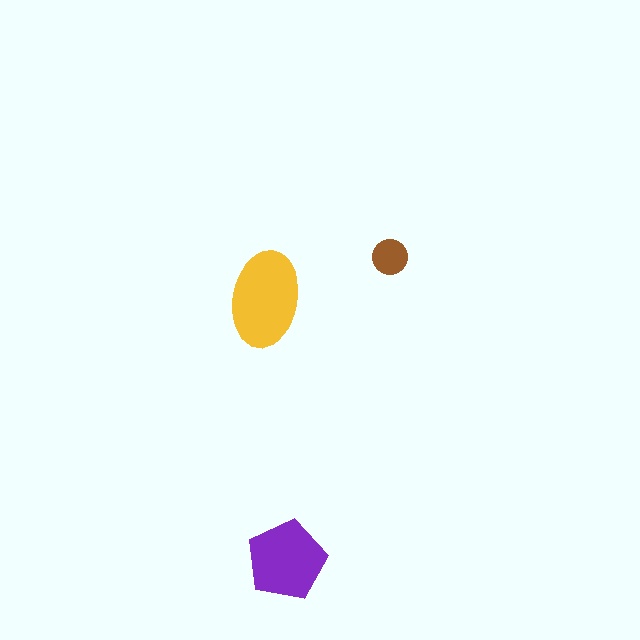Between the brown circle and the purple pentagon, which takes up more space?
The purple pentagon.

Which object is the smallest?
The brown circle.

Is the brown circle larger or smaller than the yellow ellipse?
Smaller.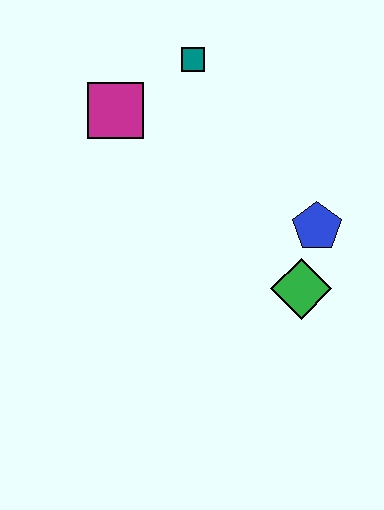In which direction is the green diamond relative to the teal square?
The green diamond is below the teal square.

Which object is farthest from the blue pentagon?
The magenta square is farthest from the blue pentagon.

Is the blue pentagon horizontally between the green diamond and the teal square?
No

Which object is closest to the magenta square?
The teal square is closest to the magenta square.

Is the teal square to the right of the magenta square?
Yes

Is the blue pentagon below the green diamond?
No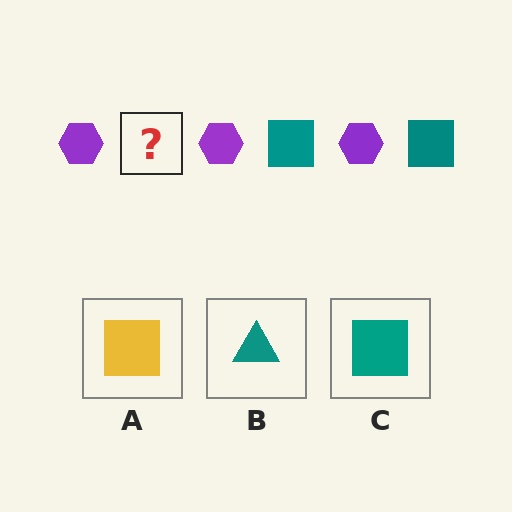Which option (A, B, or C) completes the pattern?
C.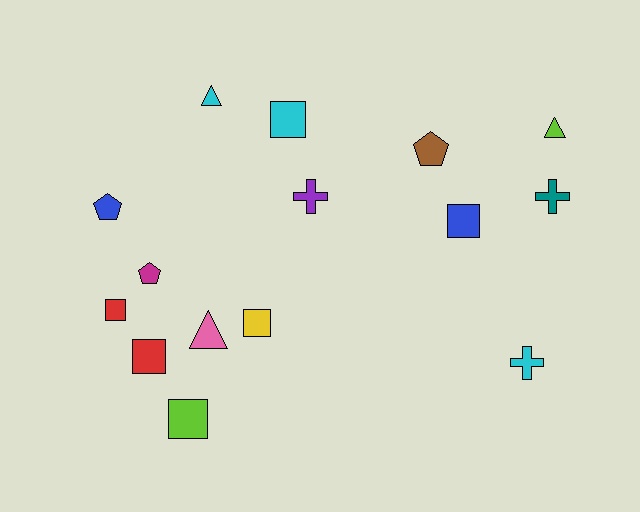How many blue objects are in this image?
There are 2 blue objects.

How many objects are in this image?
There are 15 objects.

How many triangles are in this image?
There are 3 triangles.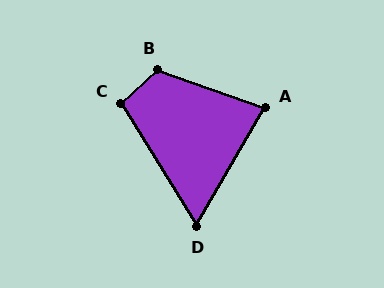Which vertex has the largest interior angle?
B, at approximately 118 degrees.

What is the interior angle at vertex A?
Approximately 79 degrees (acute).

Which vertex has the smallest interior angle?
D, at approximately 62 degrees.